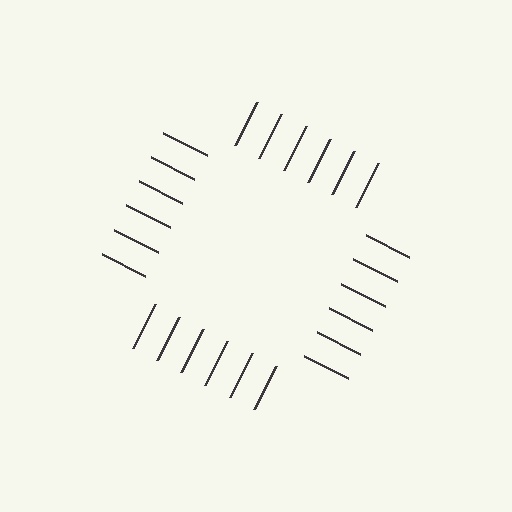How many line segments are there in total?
24 — 6 along each of the 4 edges.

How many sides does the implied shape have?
4 sides — the line-ends trace a square.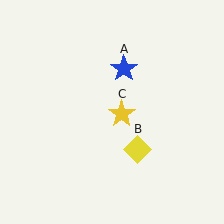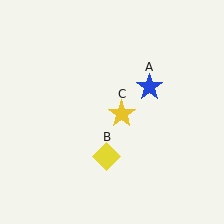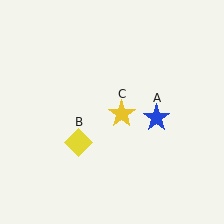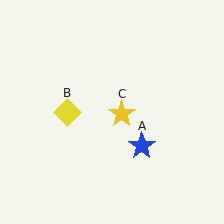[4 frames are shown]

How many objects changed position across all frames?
2 objects changed position: blue star (object A), yellow diamond (object B).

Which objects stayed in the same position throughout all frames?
Yellow star (object C) remained stationary.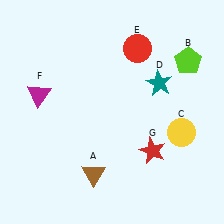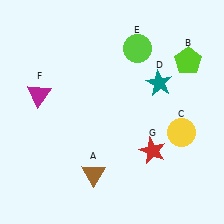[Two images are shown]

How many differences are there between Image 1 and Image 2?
There is 1 difference between the two images.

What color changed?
The circle (E) changed from red in Image 1 to lime in Image 2.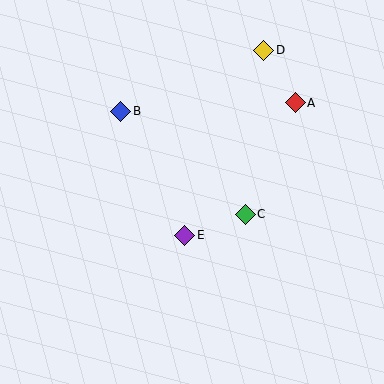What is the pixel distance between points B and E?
The distance between B and E is 140 pixels.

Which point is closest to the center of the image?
Point E at (185, 235) is closest to the center.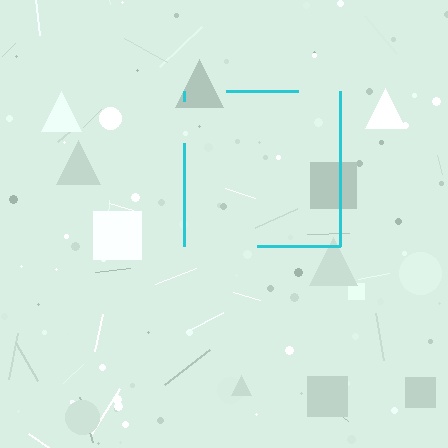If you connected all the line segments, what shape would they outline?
They would outline a square.